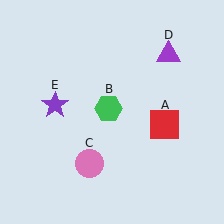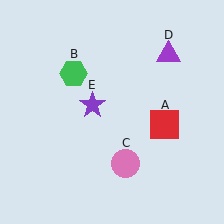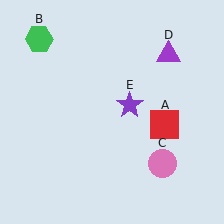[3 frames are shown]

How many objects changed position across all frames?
3 objects changed position: green hexagon (object B), pink circle (object C), purple star (object E).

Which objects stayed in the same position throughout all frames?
Red square (object A) and purple triangle (object D) remained stationary.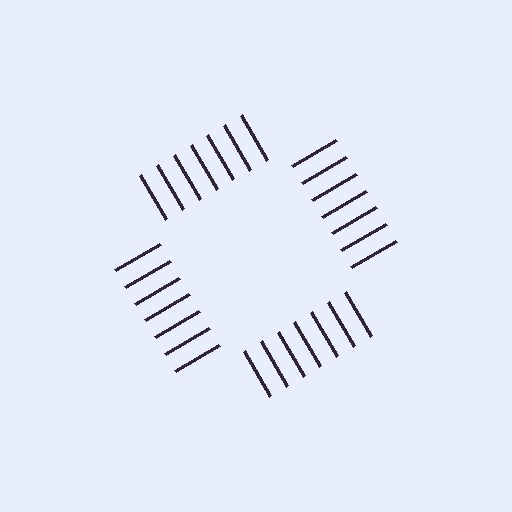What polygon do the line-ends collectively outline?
An illusory square — the line segments terminate on its edges but no continuous stroke is drawn.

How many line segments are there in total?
28 — 7 along each of the 4 edges.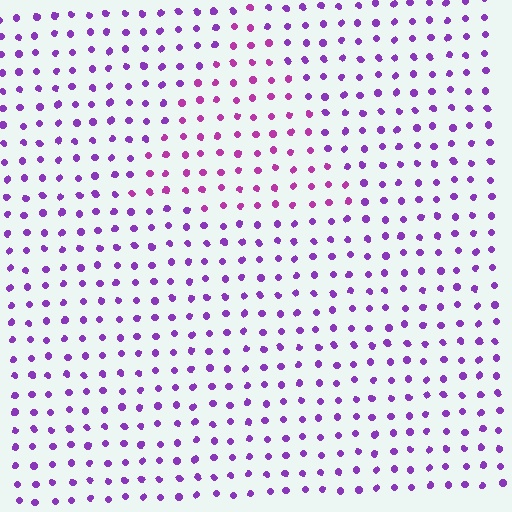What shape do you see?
I see a triangle.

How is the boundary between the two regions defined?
The boundary is defined purely by a slight shift in hue (about 30 degrees). Spacing, size, and orientation are identical on both sides.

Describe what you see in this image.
The image is filled with small purple elements in a uniform arrangement. A triangle-shaped region is visible where the elements are tinted to a slightly different hue, forming a subtle color boundary.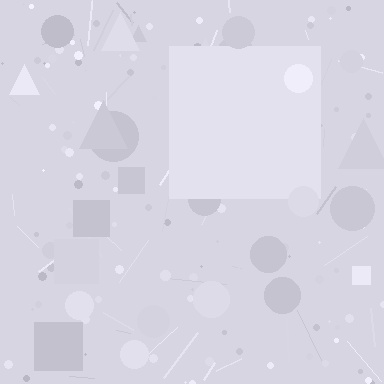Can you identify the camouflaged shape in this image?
The camouflaged shape is a square.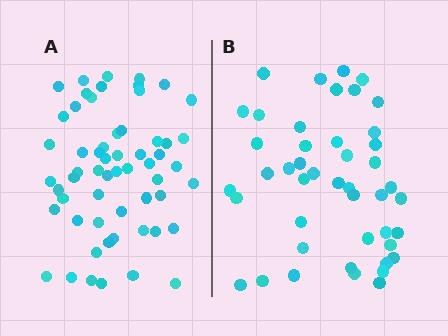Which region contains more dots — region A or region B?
Region A (the left region) has more dots.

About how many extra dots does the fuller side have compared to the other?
Region A has approximately 15 more dots than region B.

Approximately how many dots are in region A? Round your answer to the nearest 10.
About 60 dots. (The exact count is 58, which rounds to 60.)